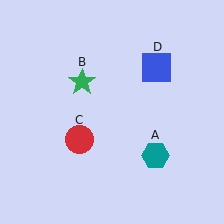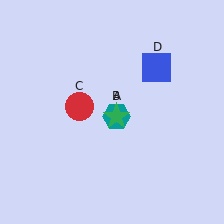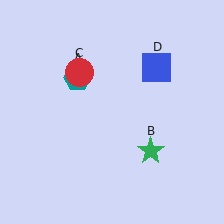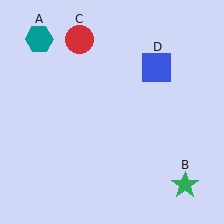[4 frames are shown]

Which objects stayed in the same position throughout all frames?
Blue square (object D) remained stationary.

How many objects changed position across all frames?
3 objects changed position: teal hexagon (object A), green star (object B), red circle (object C).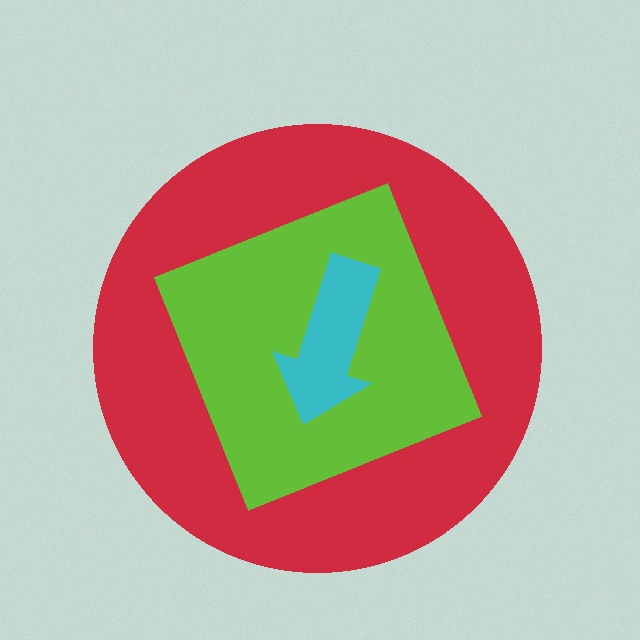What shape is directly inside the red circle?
The lime square.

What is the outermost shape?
The red circle.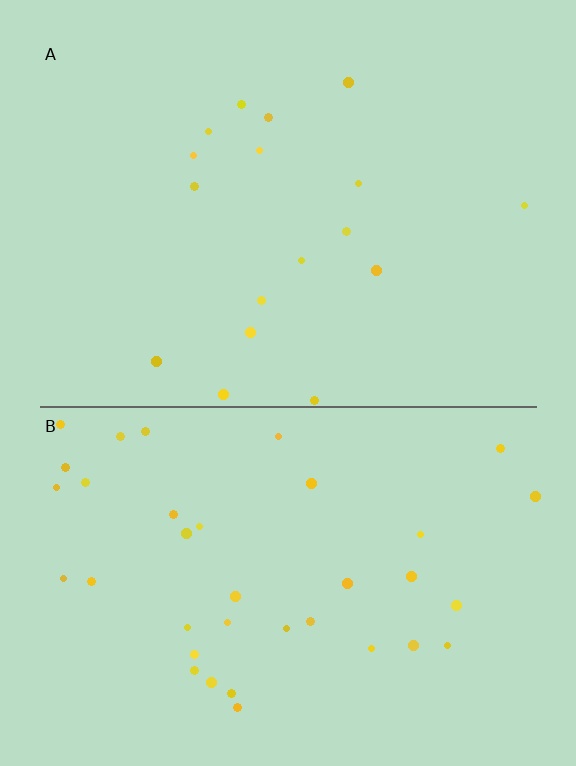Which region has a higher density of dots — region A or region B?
B (the bottom).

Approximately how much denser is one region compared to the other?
Approximately 2.2× — region B over region A.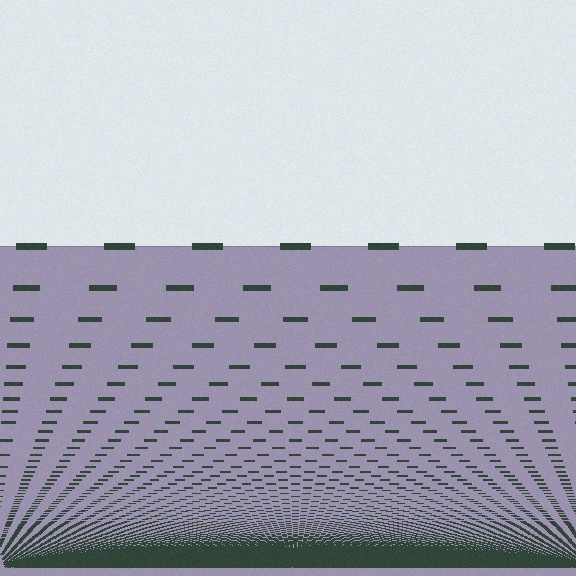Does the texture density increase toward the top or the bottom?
Density increases toward the bottom.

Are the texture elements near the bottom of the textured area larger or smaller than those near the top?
Smaller. The gradient is inverted — elements near the bottom are smaller and denser.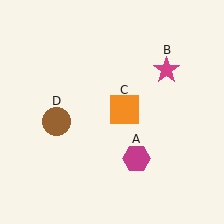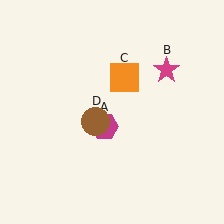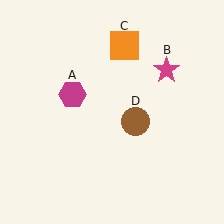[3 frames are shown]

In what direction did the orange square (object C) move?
The orange square (object C) moved up.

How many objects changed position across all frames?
3 objects changed position: magenta hexagon (object A), orange square (object C), brown circle (object D).